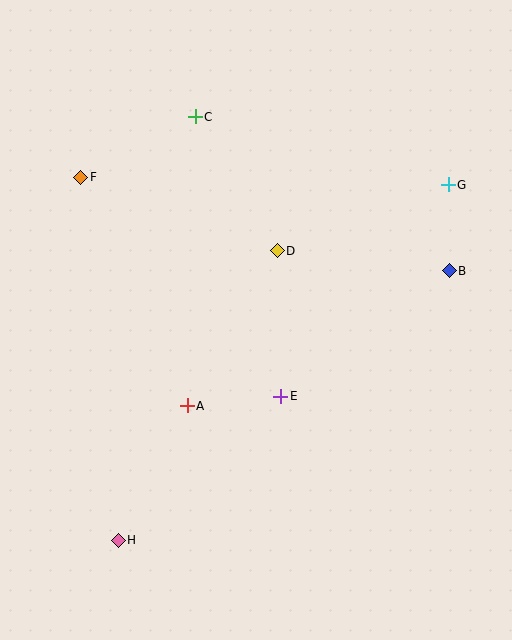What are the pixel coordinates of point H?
Point H is at (118, 540).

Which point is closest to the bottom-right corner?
Point E is closest to the bottom-right corner.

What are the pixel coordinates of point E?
Point E is at (281, 396).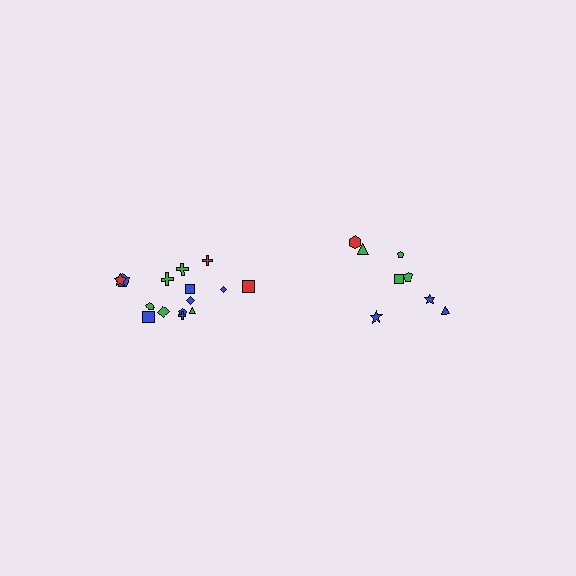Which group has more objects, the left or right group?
The left group.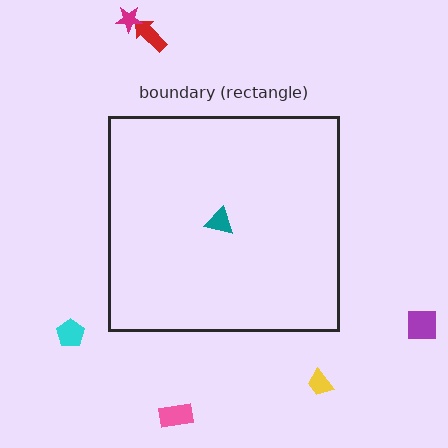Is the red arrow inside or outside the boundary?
Outside.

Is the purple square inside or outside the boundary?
Outside.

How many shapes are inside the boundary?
1 inside, 6 outside.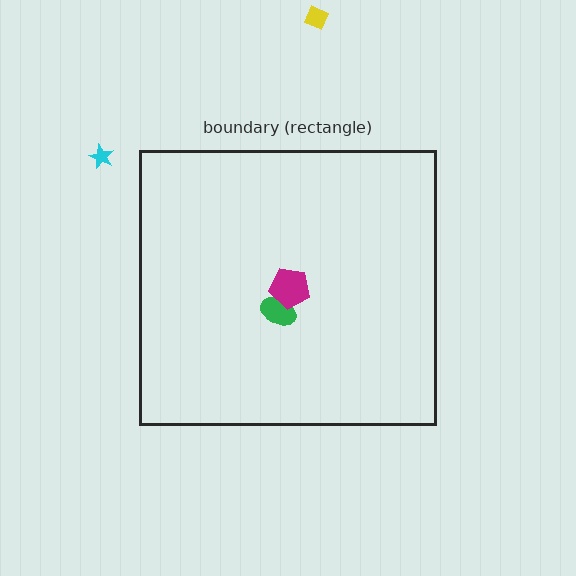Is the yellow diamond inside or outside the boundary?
Outside.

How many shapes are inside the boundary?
2 inside, 2 outside.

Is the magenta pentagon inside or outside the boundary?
Inside.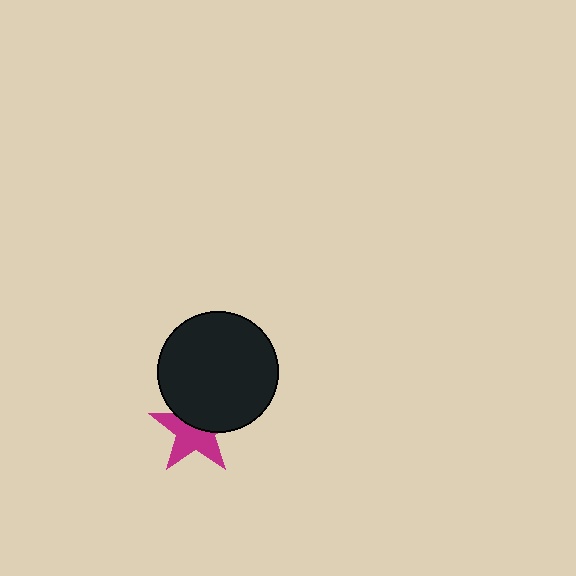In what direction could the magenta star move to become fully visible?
The magenta star could move down. That would shift it out from behind the black circle entirely.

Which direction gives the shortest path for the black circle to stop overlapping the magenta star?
Moving up gives the shortest separation.